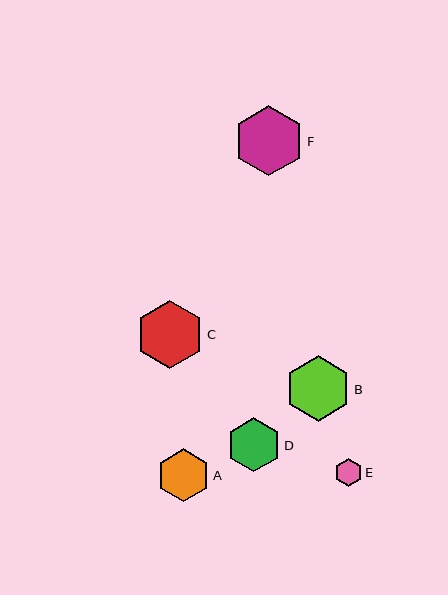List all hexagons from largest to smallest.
From largest to smallest: F, C, B, D, A, E.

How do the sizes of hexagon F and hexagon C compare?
Hexagon F and hexagon C are approximately the same size.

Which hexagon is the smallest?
Hexagon E is the smallest with a size of approximately 28 pixels.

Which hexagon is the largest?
Hexagon F is the largest with a size of approximately 70 pixels.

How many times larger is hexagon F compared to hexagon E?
Hexagon F is approximately 2.5 times the size of hexagon E.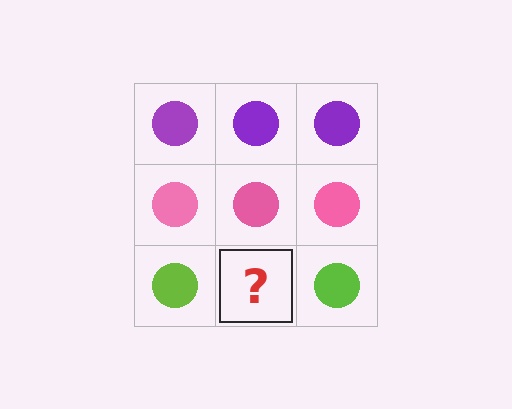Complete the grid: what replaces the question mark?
The question mark should be replaced with a lime circle.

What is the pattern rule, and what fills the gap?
The rule is that each row has a consistent color. The gap should be filled with a lime circle.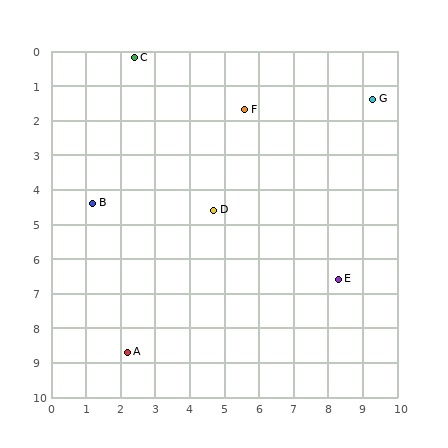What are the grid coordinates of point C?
Point C is at approximately (2.4, 0.2).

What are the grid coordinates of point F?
Point F is at approximately (5.6, 1.7).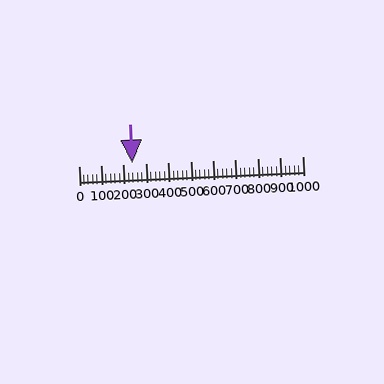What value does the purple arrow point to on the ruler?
The purple arrow points to approximately 240.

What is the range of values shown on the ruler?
The ruler shows values from 0 to 1000.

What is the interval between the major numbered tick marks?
The major tick marks are spaced 100 units apart.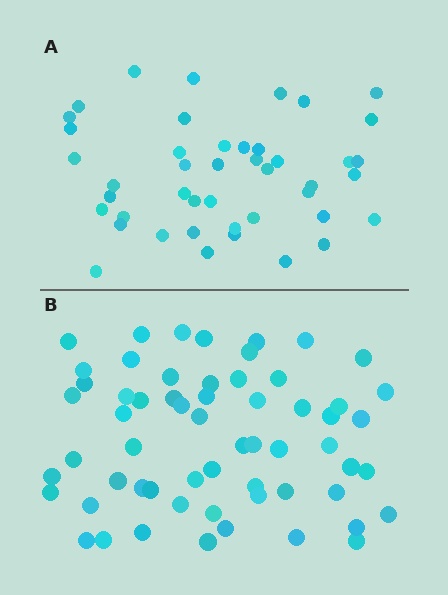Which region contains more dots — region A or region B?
Region B (the bottom region) has more dots.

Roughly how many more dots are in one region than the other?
Region B has approximately 15 more dots than region A.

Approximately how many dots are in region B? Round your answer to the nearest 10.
About 60 dots.